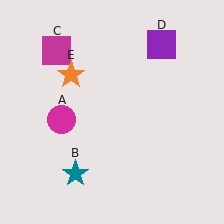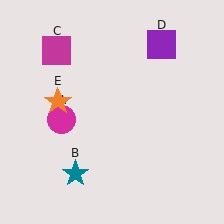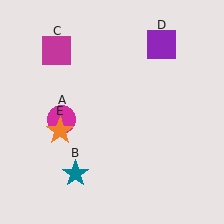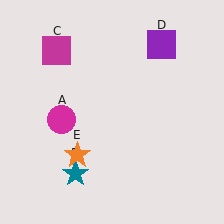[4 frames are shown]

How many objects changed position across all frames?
1 object changed position: orange star (object E).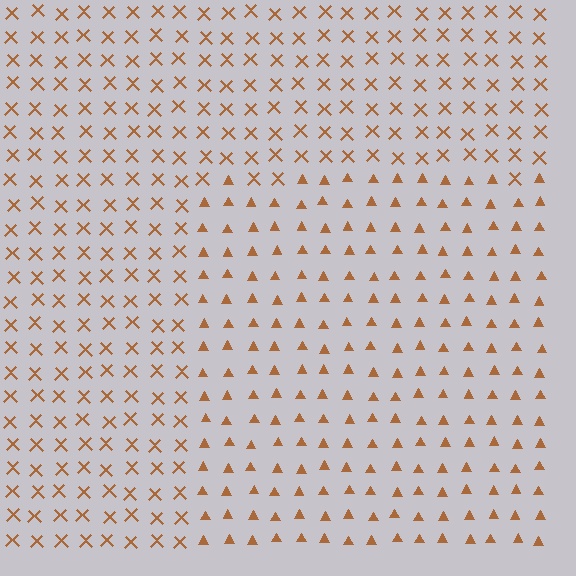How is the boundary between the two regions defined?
The boundary is defined by a change in element shape: triangles inside vs. X marks outside. All elements share the same color and spacing.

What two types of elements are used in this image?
The image uses triangles inside the rectangle region and X marks outside it.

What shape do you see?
I see a rectangle.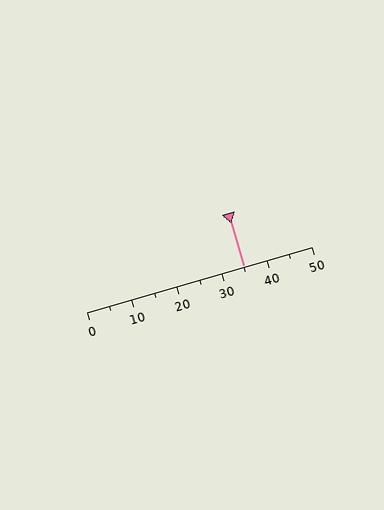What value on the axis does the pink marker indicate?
The marker indicates approximately 35.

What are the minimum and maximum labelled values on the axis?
The axis runs from 0 to 50.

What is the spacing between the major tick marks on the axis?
The major ticks are spaced 10 apart.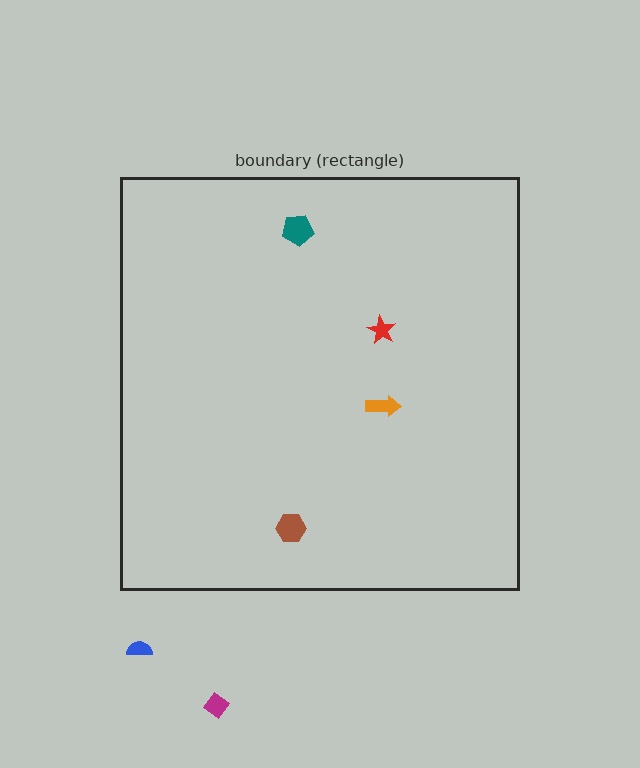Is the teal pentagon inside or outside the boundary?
Inside.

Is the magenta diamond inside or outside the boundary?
Outside.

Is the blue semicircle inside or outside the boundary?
Outside.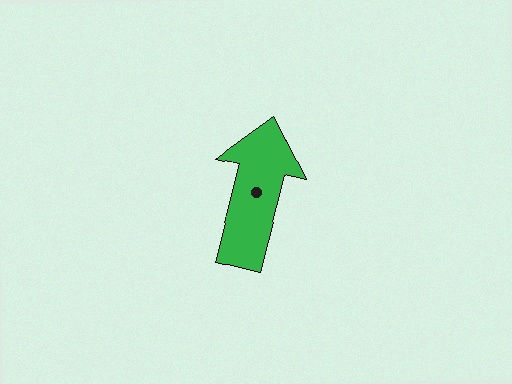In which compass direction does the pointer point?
North.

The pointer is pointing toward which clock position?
Roughly 12 o'clock.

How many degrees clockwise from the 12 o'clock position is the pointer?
Approximately 14 degrees.